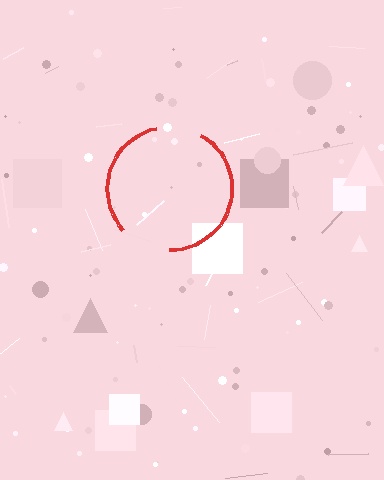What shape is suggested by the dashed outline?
The dashed outline suggests a circle.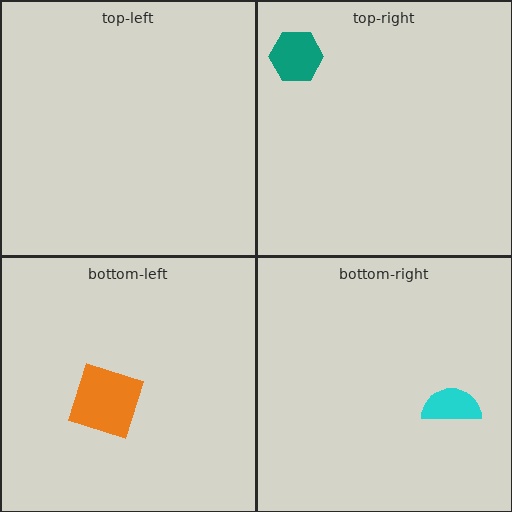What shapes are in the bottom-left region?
The orange diamond.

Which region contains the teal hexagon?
The top-right region.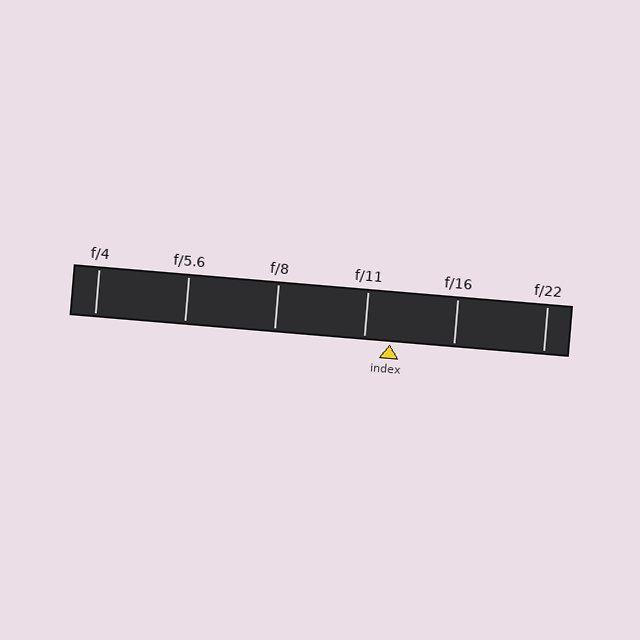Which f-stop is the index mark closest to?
The index mark is closest to f/11.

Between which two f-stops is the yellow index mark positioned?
The index mark is between f/11 and f/16.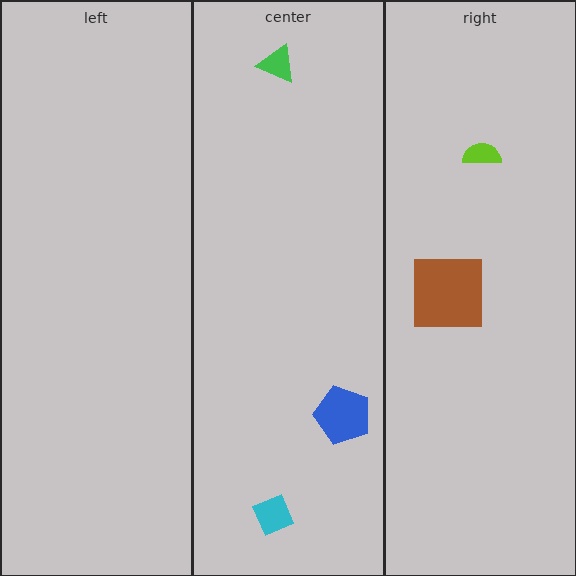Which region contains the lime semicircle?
The right region.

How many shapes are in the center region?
3.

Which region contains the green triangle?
The center region.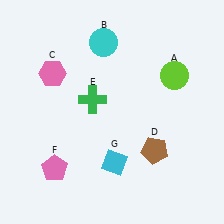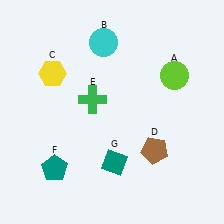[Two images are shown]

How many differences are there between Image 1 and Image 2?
There are 3 differences between the two images.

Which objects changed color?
C changed from pink to yellow. F changed from pink to teal. G changed from cyan to teal.